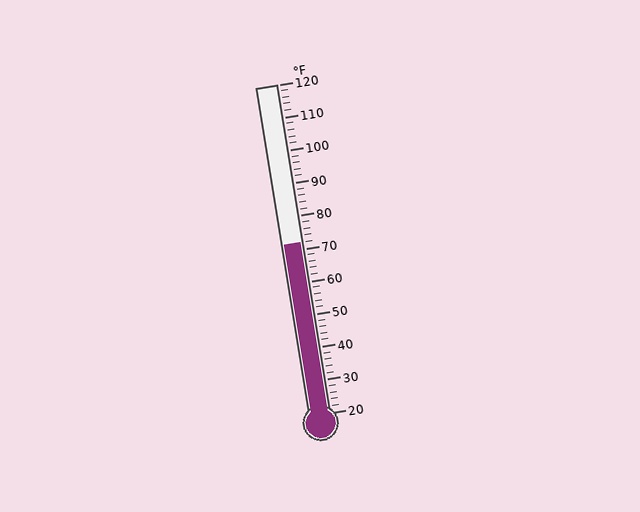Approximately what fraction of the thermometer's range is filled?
The thermometer is filled to approximately 50% of its range.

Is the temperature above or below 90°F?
The temperature is below 90°F.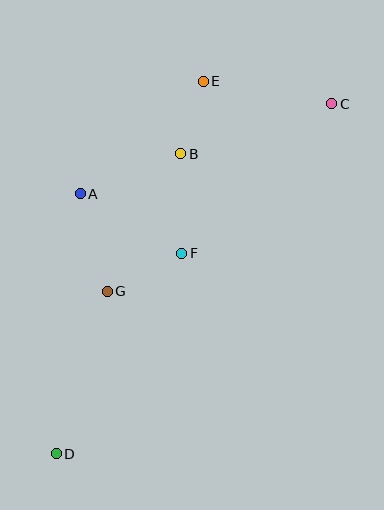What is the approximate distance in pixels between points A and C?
The distance between A and C is approximately 267 pixels.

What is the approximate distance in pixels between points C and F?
The distance between C and F is approximately 212 pixels.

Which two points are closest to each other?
Points B and E are closest to each other.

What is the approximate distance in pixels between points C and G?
The distance between C and G is approximately 293 pixels.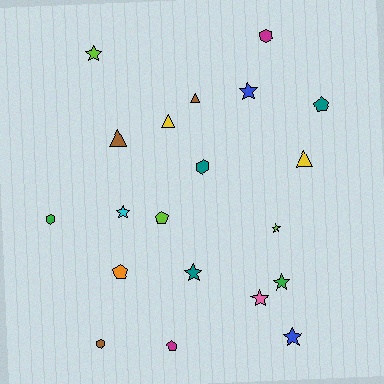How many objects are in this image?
There are 20 objects.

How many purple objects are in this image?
There are no purple objects.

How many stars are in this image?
There are 8 stars.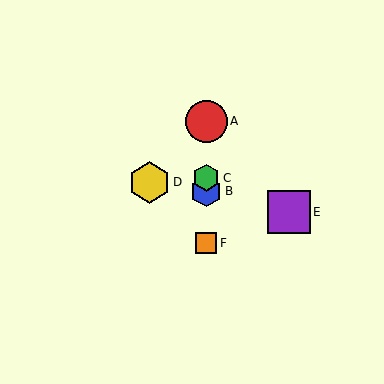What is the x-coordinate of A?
Object A is at x≈206.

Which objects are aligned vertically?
Objects A, B, C, F are aligned vertically.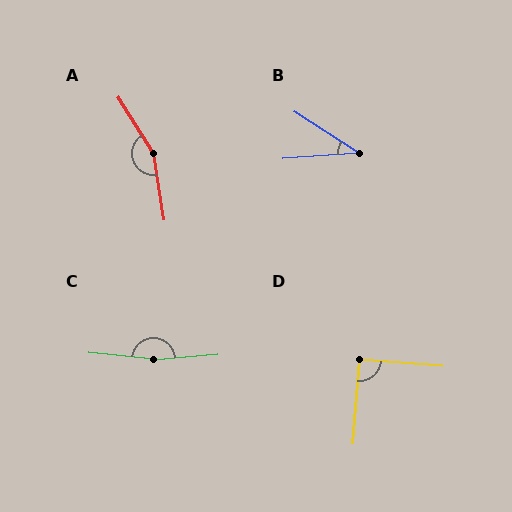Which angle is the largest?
C, at approximately 169 degrees.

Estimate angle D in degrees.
Approximately 90 degrees.